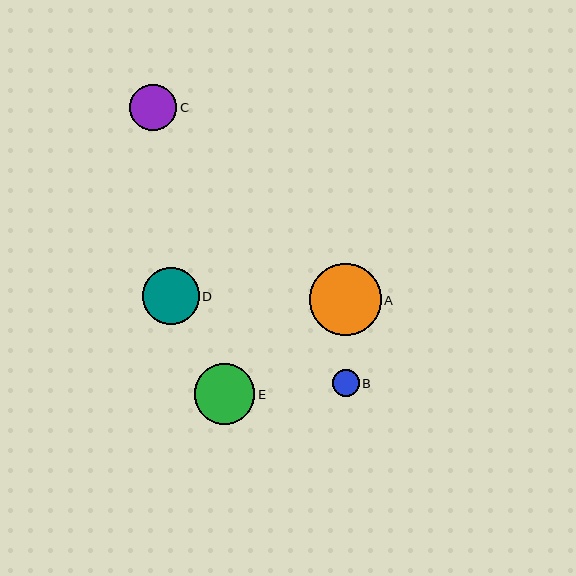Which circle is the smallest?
Circle B is the smallest with a size of approximately 26 pixels.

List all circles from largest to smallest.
From largest to smallest: A, E, D, C, B.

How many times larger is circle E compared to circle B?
Circle E is approximately 2.3 times the size of circle B.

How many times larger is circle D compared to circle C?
Circle D is approximately 1.2 times the size of circle C.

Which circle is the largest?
Circle A is the largest with a size of approximately 71 pixels.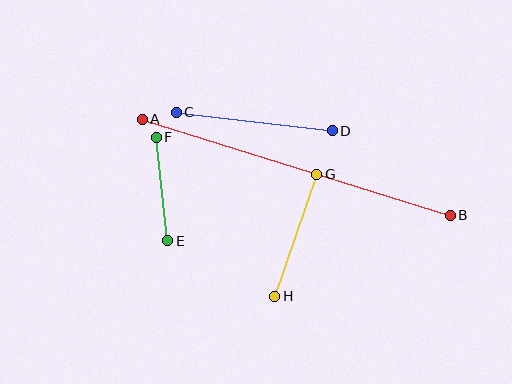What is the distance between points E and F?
The distance is approximately 104 pixels.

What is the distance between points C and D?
The distance is approximately 157 pixels.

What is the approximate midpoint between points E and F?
The midpoint is at approximately (162, 189) pixels.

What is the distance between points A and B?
The distance is approximately 323 pixels.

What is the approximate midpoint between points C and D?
The midpoint is at approximately (254, 121) pixels.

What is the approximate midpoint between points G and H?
The midpoint is at approximately (296, 235) pixels.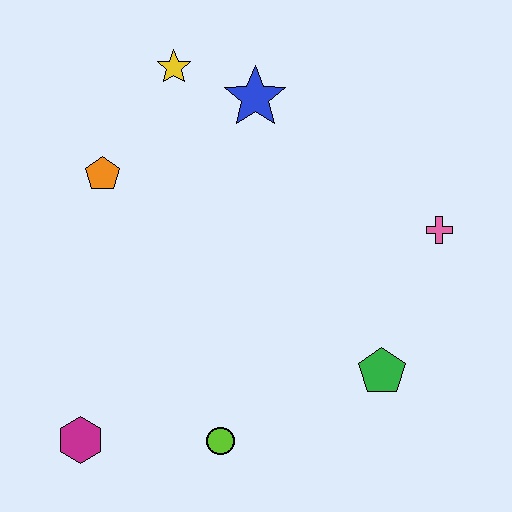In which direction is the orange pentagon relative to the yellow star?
The orange pentagon is below the yellow star.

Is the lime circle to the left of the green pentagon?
Yes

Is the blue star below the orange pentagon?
No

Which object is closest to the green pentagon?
The pink cross is closest to the green pentagon.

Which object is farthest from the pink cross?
The magenta hexagon is farthest from the pink cross.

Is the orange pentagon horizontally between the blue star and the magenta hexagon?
Yes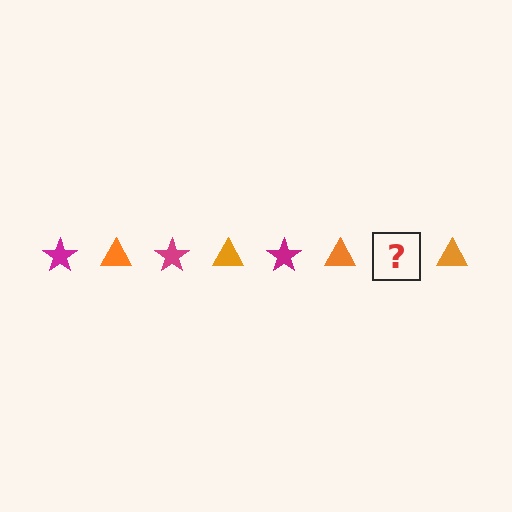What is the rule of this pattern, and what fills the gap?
The rule is that the pattern alternates between magenta star and orange triangle. The gap should be filled with a magenta star.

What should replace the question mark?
The question mark should be replaced with a magenta star.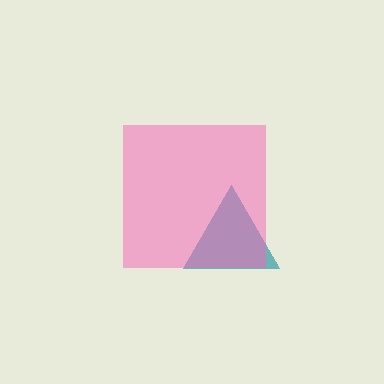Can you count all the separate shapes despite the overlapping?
Yes, there are 2 separate shapes.